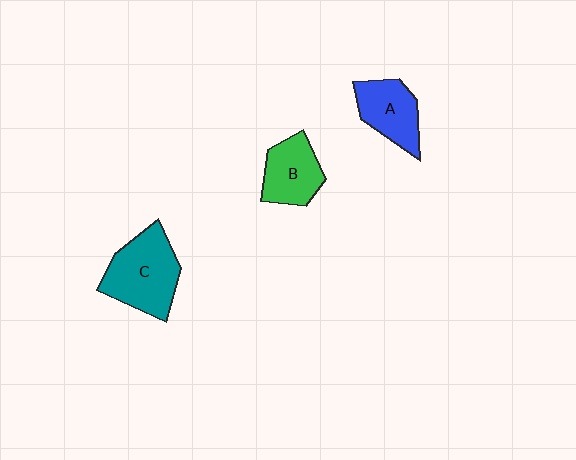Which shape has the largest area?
Shape C (teal).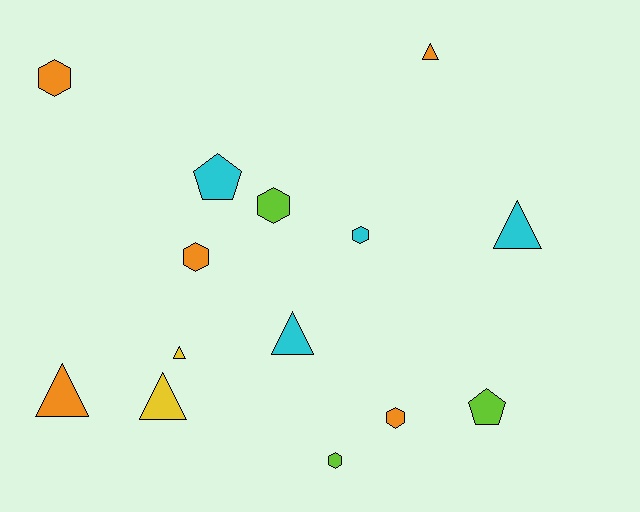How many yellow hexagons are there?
There are no yellow hexagons.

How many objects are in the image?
There are 14 objects.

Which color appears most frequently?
Orange, with 5 objects.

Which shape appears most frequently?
Hexagon, with 6 objects.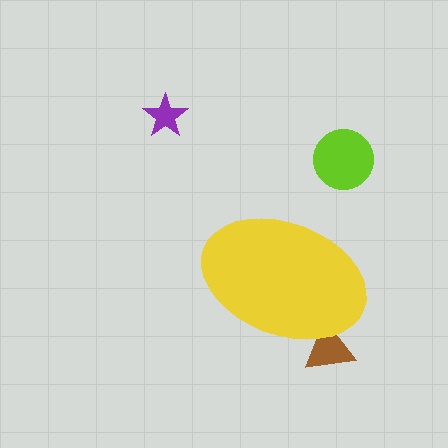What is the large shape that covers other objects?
A yellow ellipse.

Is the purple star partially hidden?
No, the purple star is fully visible.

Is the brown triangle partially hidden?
Yes, the brown triangle is partially hidden behind the yellow ellipse.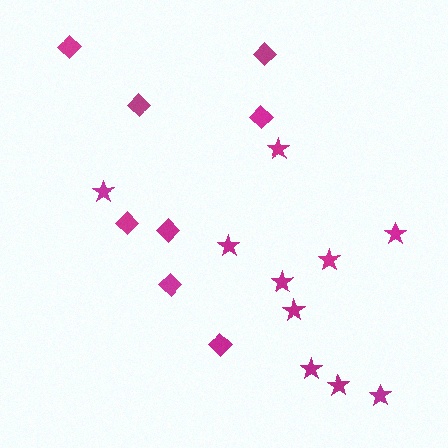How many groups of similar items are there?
There are 2 groups: one group of stars (10) and one group of diamonds (8).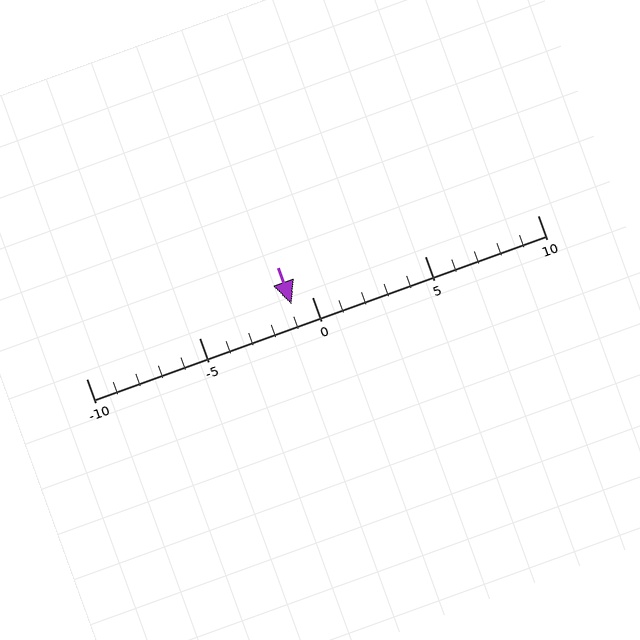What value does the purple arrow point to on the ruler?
The purple arrow points to approximately -1.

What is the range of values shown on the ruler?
The ruler shows values from -10 to 10.